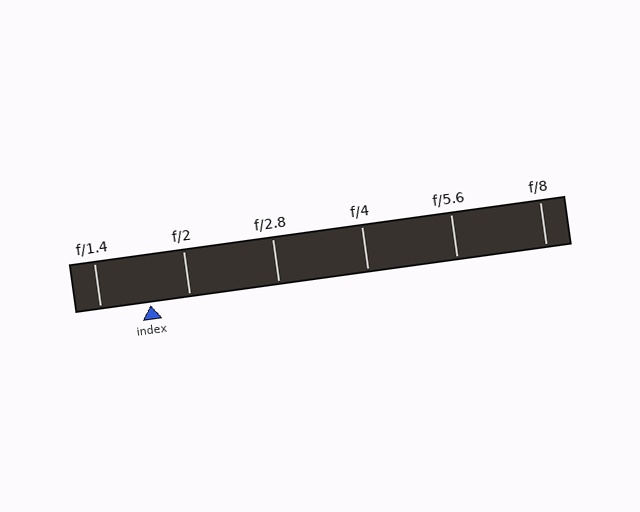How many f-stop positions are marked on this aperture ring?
There are 6 f-stop positions marked.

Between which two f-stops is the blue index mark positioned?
The index mark is between f/1.4 and f/2.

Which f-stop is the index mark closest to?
The index mark is closest to f/2.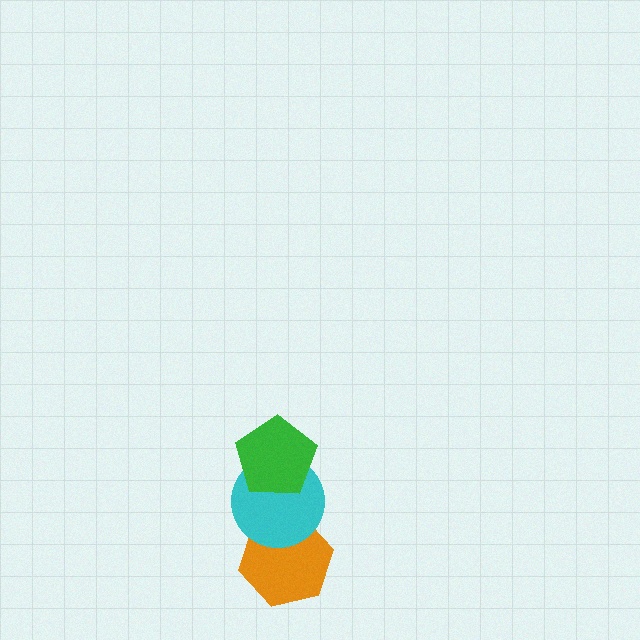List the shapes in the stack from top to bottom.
From top to bottom: the green pentagon, the cyan circle, the orange hexagon.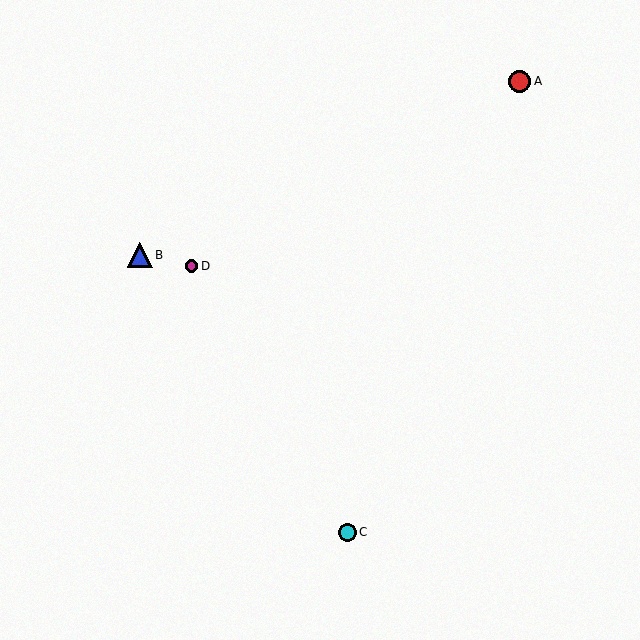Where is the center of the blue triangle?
The center of the blue triangle is at (140, 255).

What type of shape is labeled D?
Shape D is a magenta circle.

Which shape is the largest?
The blue triangle (labeled B) is the largest.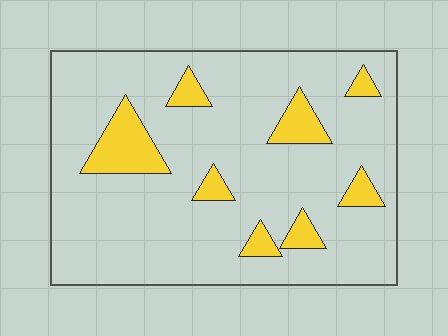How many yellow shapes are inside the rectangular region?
8.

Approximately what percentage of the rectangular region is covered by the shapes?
Approximately 15%.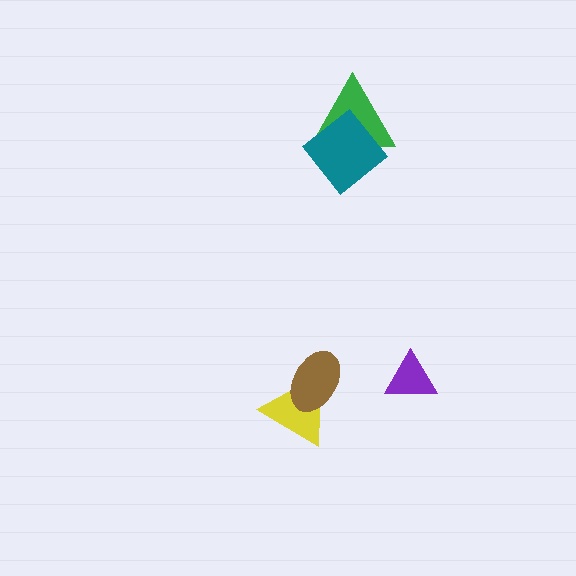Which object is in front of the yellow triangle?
The brown ellipse is in front of the yellow triangle.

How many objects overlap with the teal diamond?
1 object overlaps with the teal diamond.